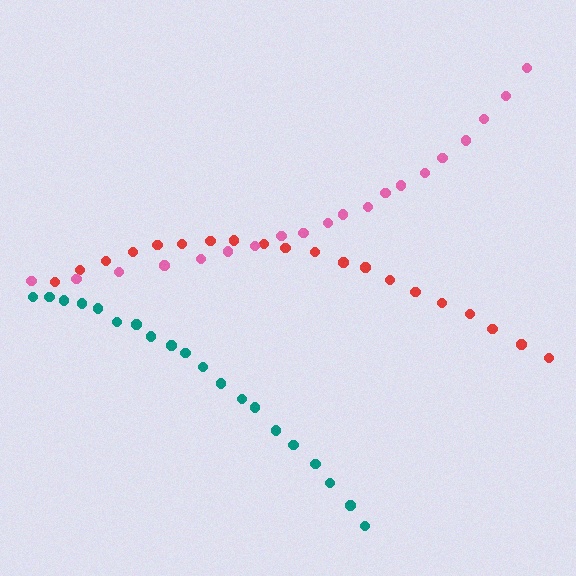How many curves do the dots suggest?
There are 3 distinct paths.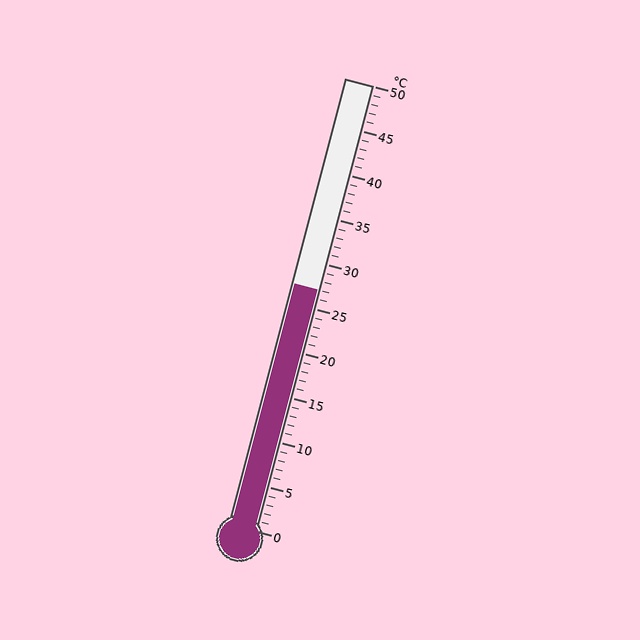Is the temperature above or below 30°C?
The temperature is below 30°C.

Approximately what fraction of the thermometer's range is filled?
The thermometer is filled to approximately 55% of its range.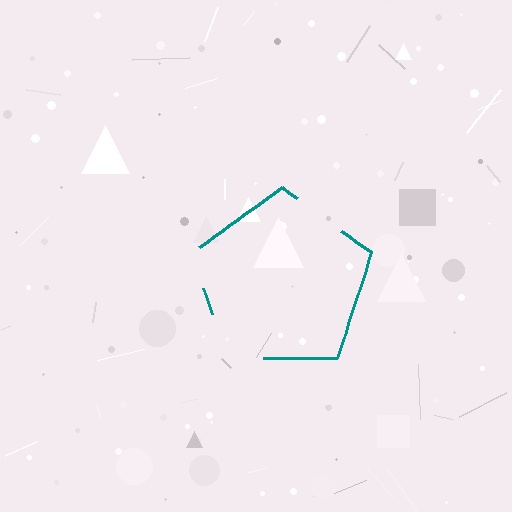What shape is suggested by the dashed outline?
The dashed outline suggests a pentagon.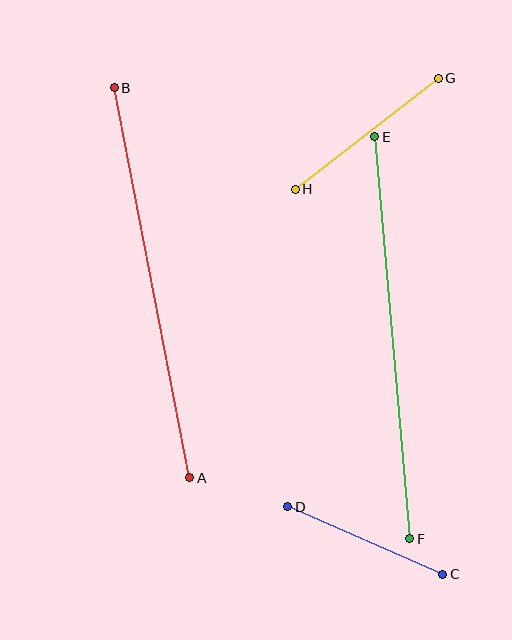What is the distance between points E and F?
The distance is approximately 403 pixels.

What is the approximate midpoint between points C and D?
The midpoint is at approximately (365, 540) pixels.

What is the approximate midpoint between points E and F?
The midpoint is at approximately (392, 338) pixels.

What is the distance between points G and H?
The distance is approximately 181 pixels.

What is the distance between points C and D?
The distance is approximately 169 pixels.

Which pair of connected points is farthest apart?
Points E and F are farthest apart.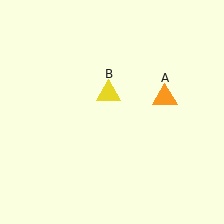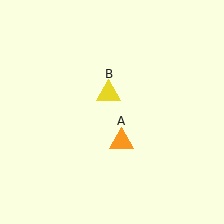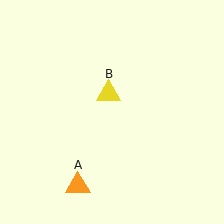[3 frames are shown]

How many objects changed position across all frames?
1 object changed position: orange triangle (object A).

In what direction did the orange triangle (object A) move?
The orange triangle (object A) moved down and to the left.